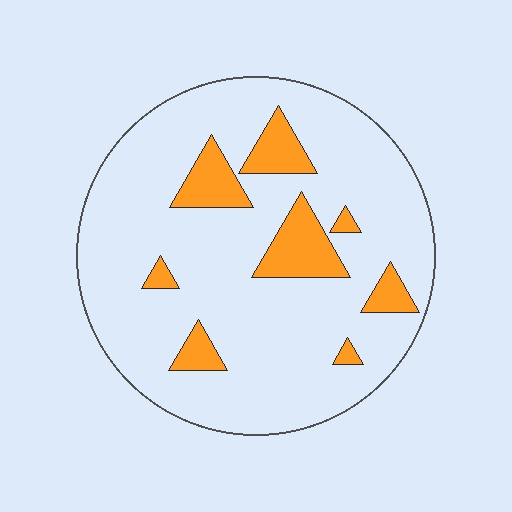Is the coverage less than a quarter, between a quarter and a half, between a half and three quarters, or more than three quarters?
Less than a quarter.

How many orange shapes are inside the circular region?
8.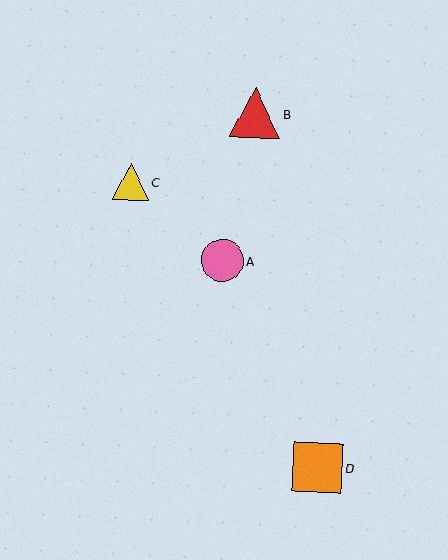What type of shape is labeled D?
Shape D is an orange square.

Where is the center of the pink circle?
The center of the pink circle is at (222, 261).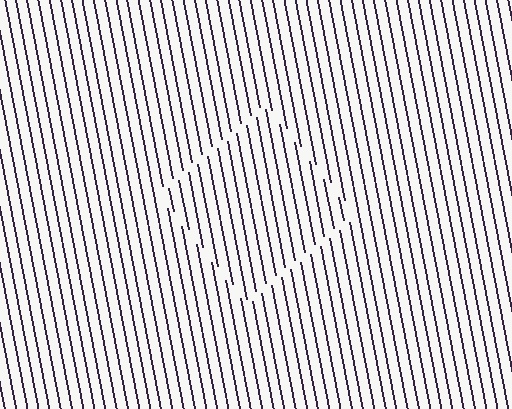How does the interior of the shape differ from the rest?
The interior of the shape contains the same grating, shifted by half a period — the contour is defined by the phase discontinuity where line-ends from the inner and outer gratings abut.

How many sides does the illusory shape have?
4 sides — the line-ends trace a square.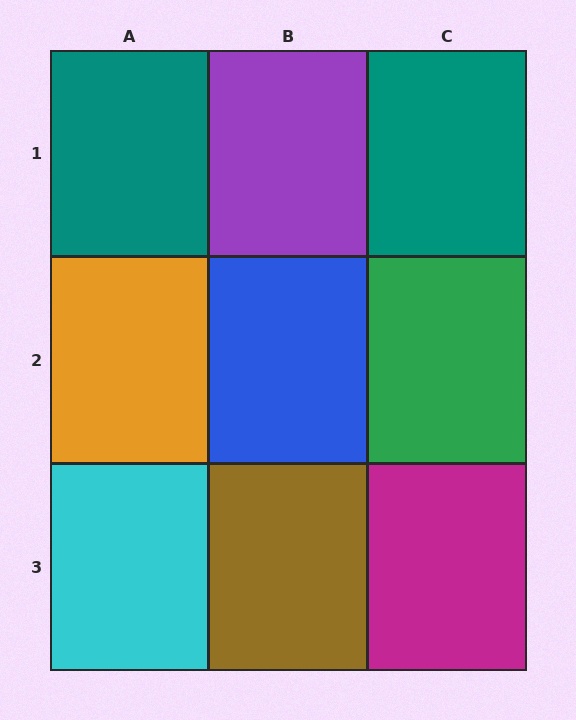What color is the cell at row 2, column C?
Green.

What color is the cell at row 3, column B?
Brown.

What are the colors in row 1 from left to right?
Teal, purple, teal.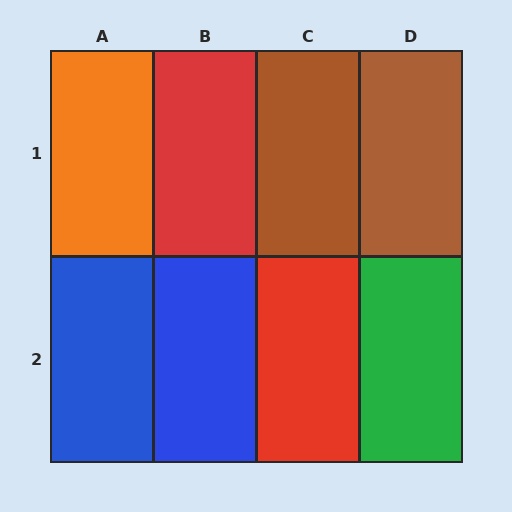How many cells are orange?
1 cell is orange.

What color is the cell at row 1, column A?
Orange.